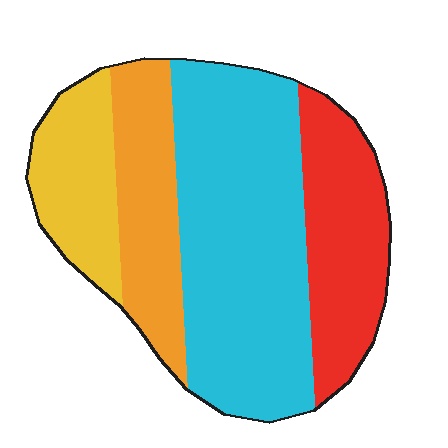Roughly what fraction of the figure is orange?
Orange takes up about one sixth (1/6) of the figure.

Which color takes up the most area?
Cyan, at roughly 45%.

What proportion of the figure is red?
Red covers about 20% of the figure.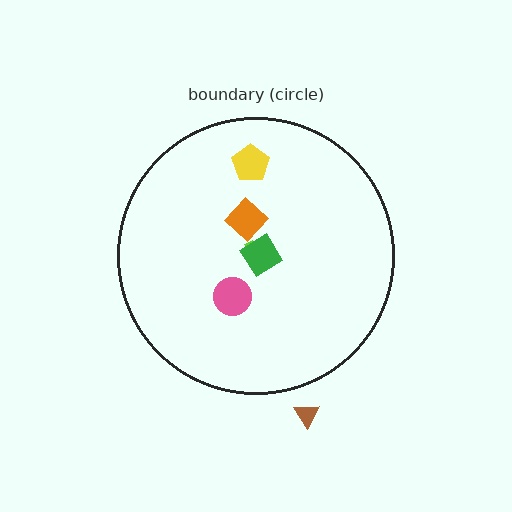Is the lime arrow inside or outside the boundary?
Inside.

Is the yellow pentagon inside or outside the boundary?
Inside.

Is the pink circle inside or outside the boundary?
Inside.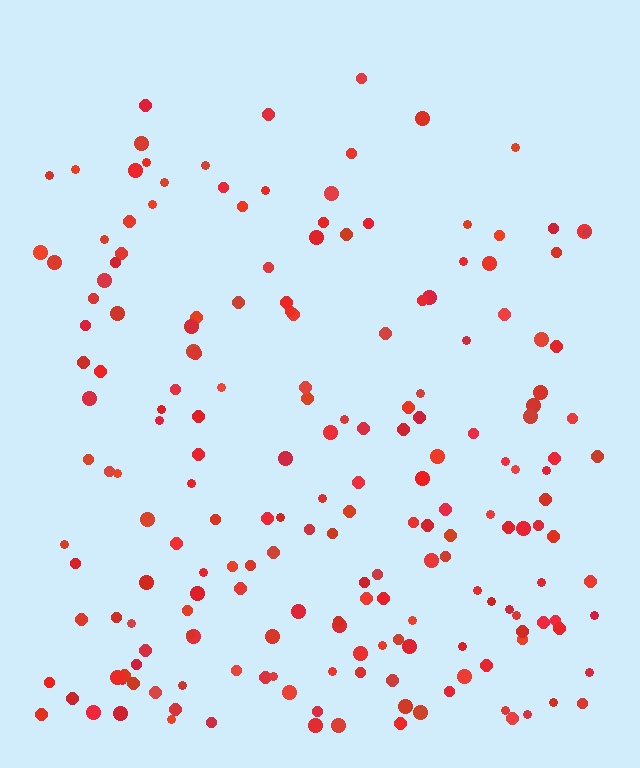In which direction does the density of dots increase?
From top to bottom, with the bottom side densest.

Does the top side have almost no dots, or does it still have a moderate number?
Still a moderate number, just noticeably fewer than the bottom.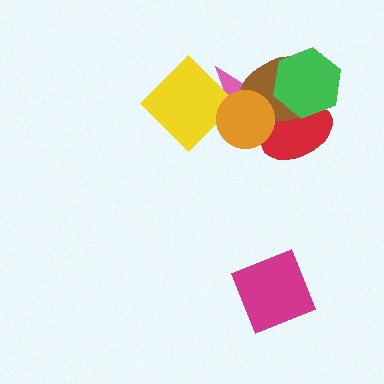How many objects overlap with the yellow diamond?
2 objects overlap with the yellow diamond.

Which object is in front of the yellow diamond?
The orange circle is in front of the yellow diamond.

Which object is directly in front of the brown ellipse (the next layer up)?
The orange circle is directly in front of the brown ellipse.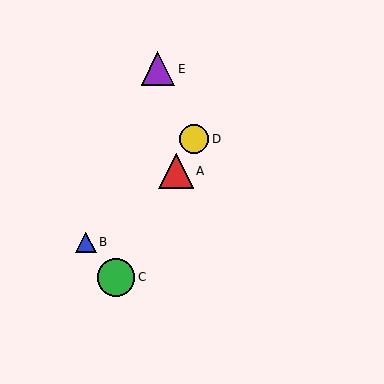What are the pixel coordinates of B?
Object B is at (86, 242).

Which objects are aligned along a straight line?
Objects A, C, D are aligned along a straight line.